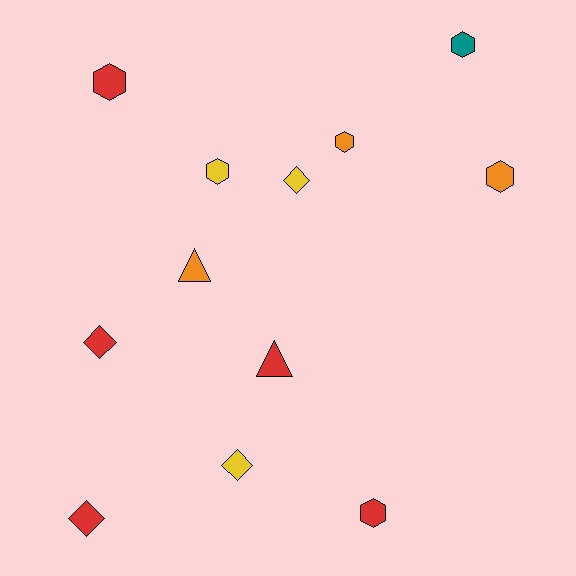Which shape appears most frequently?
Hexagon, with 6 objects.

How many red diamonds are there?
There are 2 red diamonds.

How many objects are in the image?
There are 12 objects.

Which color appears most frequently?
Red, with 5 objects.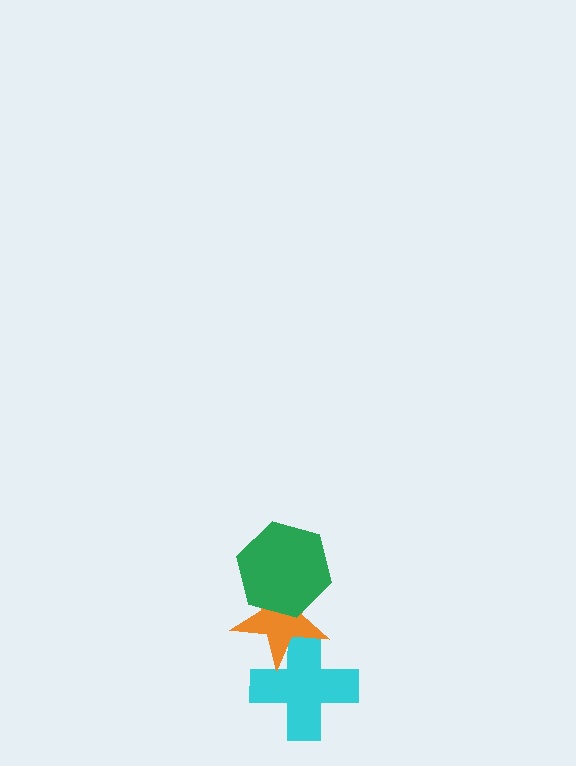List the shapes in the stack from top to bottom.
From top to bottom: the green hexagon, the orange star, the cyan cross.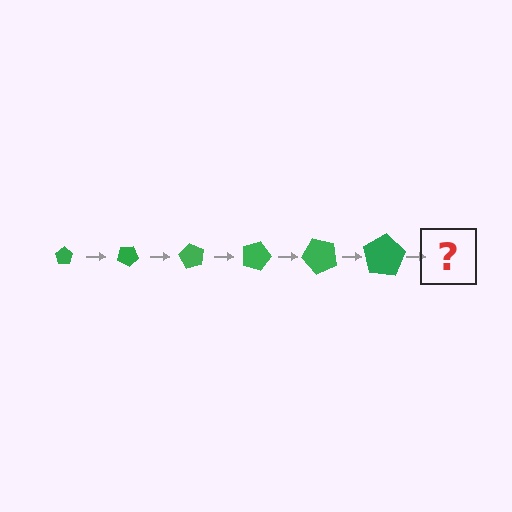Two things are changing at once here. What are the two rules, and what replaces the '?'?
The two rules are that the pentagon grows larger each step and it rotates 30 degrees each step. The '?' should be a pentagon, larger than the previous one and rotated 180 degrees from the start.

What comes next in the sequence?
The next element should be a pentagon, larger than the previous one and rotated 180 degrees from the start.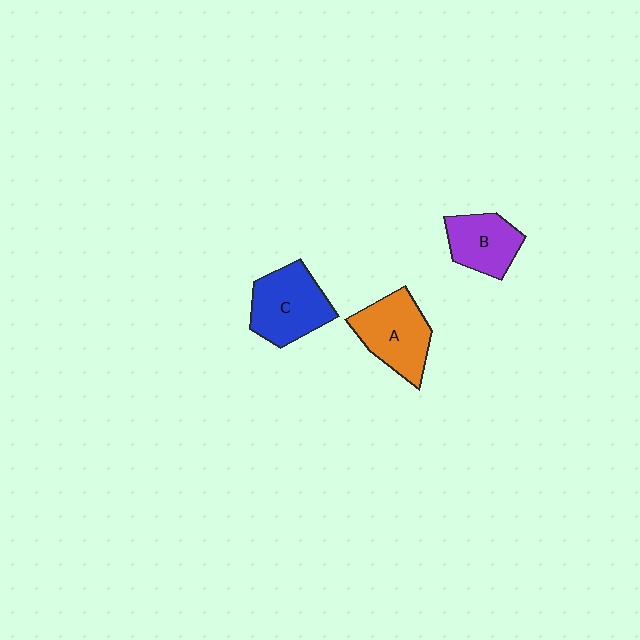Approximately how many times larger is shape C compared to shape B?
Approximately 1.3 times.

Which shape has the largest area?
Shape C (blue).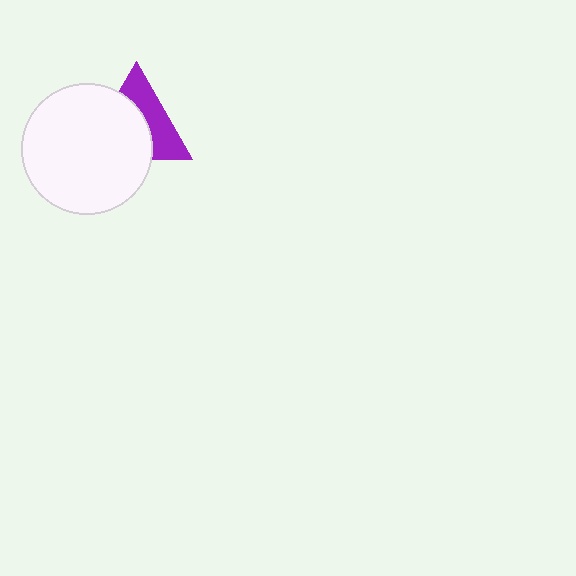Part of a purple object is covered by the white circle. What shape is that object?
It is a triangle.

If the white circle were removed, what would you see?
You would see the complete purple triangle.